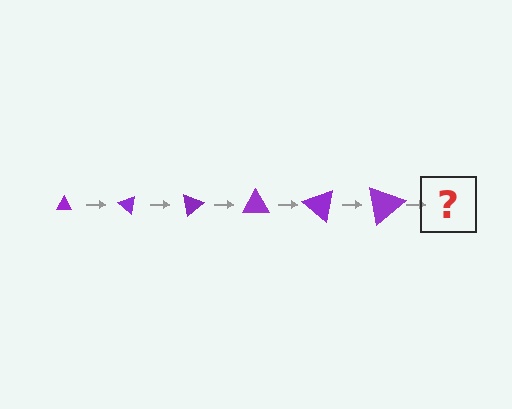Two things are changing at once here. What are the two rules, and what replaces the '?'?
The two rules are that the triangle grows larger each step and it rotates 40 degrees each step. The '?' should be a triangle, larger than the previous one and rotated 240 degrees from the start.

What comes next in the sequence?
The next element should be a triangle, larger than the previous one and rotated 240 degrees from the start.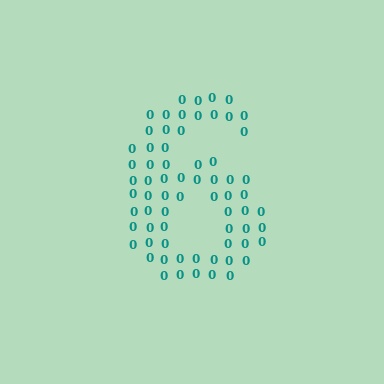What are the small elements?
The small elements are digit 0's.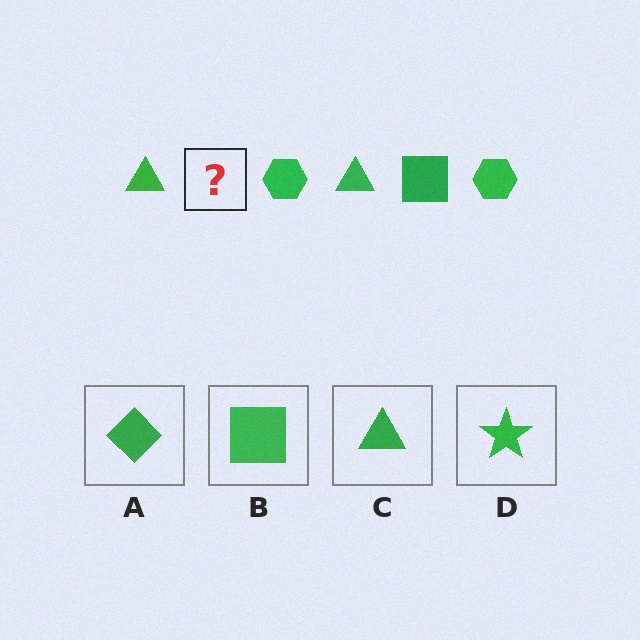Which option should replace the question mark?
Option B.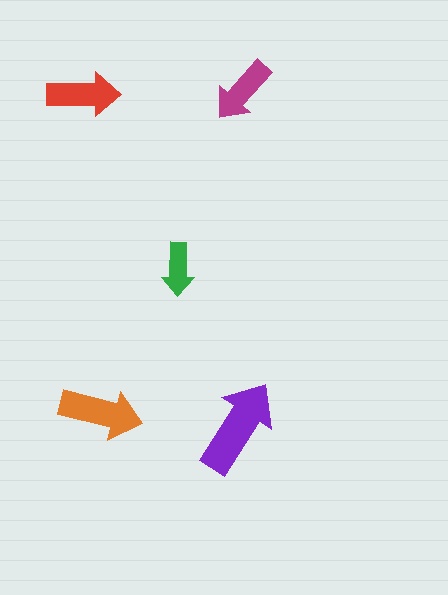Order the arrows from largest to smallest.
the purple one, the orange one, the red one, the magenta one, the green one.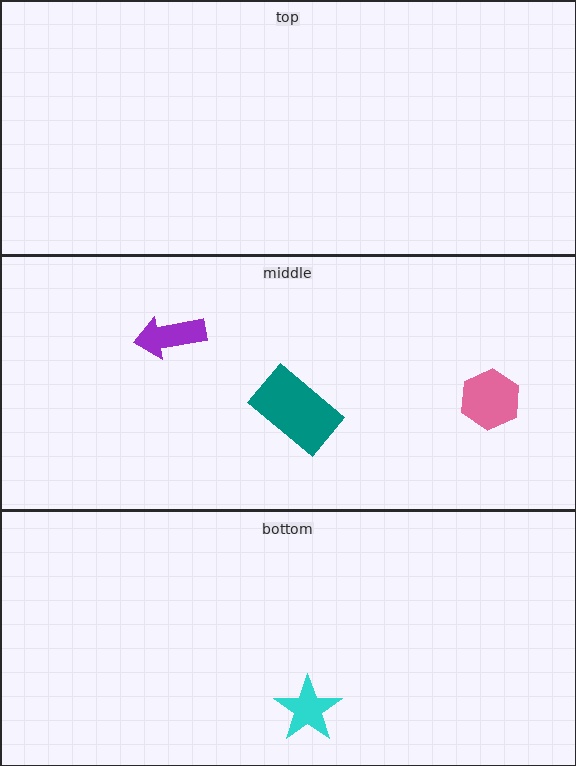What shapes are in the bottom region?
The cyan star.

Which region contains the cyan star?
The bottom region.